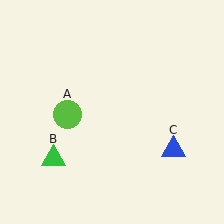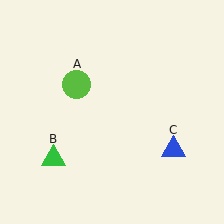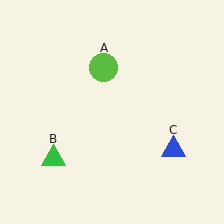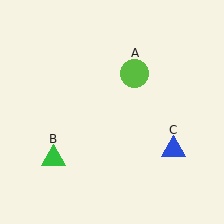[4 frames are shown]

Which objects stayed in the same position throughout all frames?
Green triangle (object B) and blue triangle (object C) remained stationary.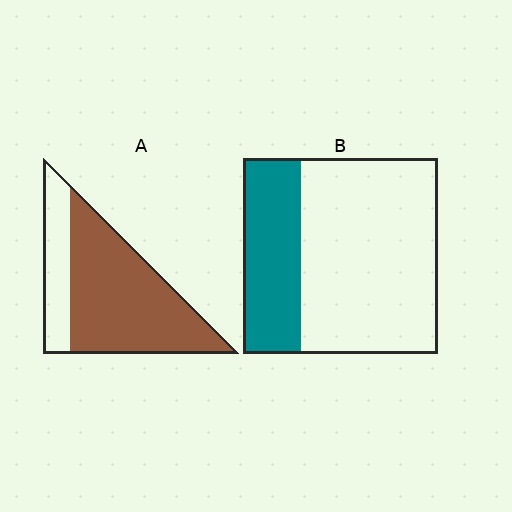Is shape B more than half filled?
No.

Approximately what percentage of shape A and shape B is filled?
A is approximately 75% and B is approximately 30%.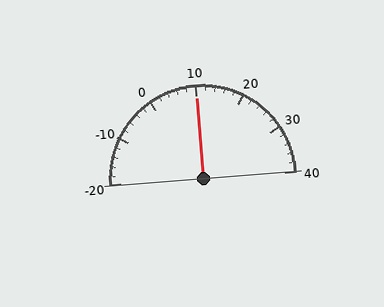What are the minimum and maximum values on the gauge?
The gauge ranges from -20 to 40.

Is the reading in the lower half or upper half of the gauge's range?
The reading is in the upper half of the range (-20 to 40).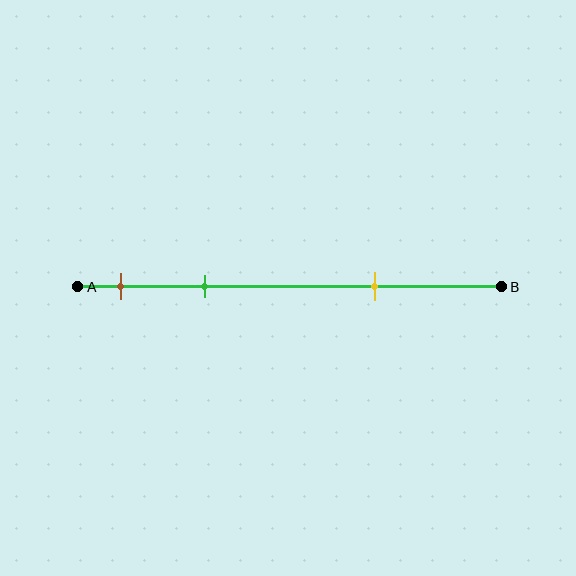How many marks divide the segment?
There are 3 marks dividing the segment.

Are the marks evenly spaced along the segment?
No, the marks are not evenly spaced.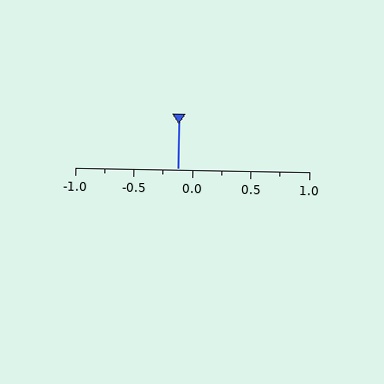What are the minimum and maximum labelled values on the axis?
The axis runs from -1.0 to 1.0.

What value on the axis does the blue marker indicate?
The marker indicates approximately -0.12.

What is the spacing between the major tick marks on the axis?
The major ticks are spaced 0.5 apart.